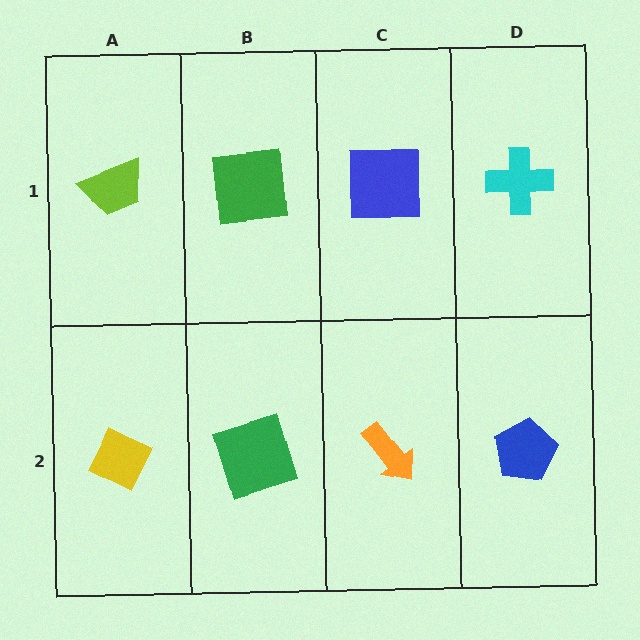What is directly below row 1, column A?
A yellow diamond.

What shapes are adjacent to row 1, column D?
A blue pentagon (row 2, column D), a blue square (row 1, column C).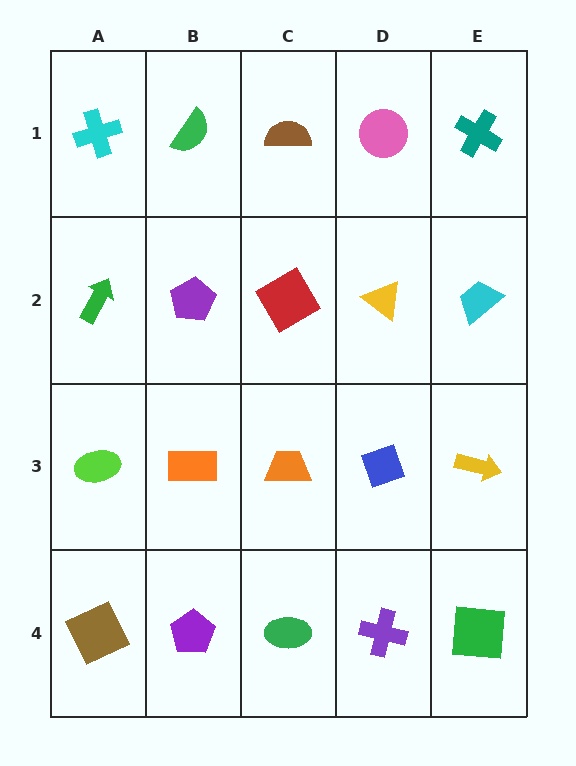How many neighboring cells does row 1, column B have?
3.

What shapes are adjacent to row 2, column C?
A brown semicircle (row 1, column C), an orange trapezoid (row 3, column C), a purple pentagon (row 2, column B), a yellow triangle (row 2, column D).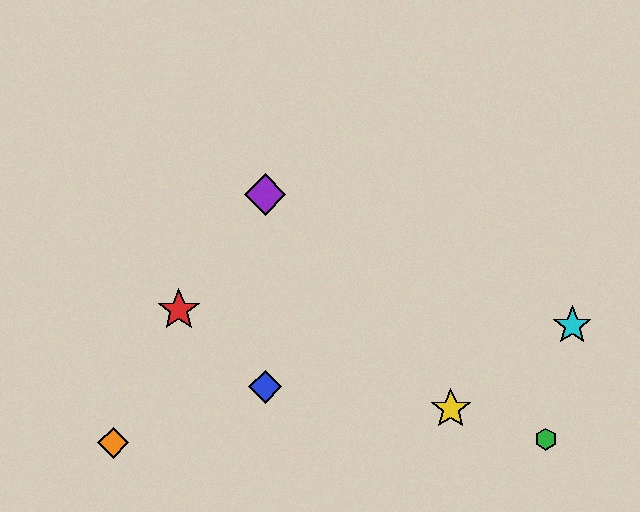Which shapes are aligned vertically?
The blue diamond, the purple diamond are aligned vertically.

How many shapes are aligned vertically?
2 shapes (the blue diamond, the purple diamond) are aligned vertically.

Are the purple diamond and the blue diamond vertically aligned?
Yes, both are at x≈265.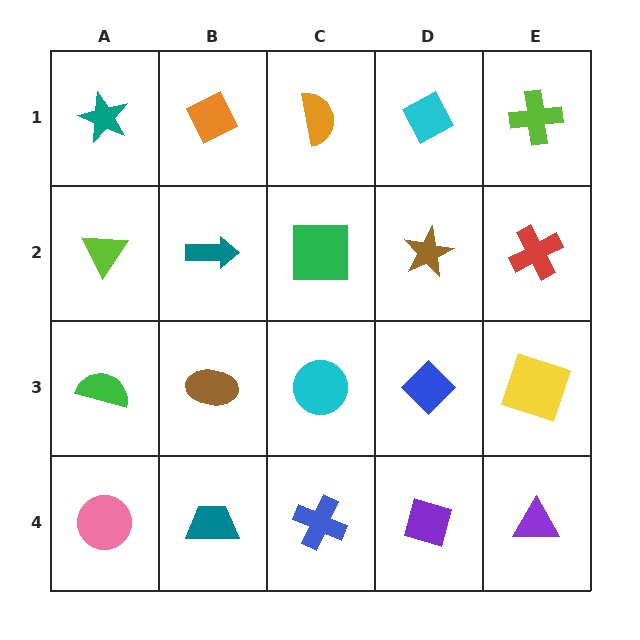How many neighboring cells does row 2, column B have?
4.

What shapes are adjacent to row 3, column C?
A green square (row 2, column C), a blue cross (row 4, column C), a brown ellipse (row 3, column B), a blue diamond (row 3, column D).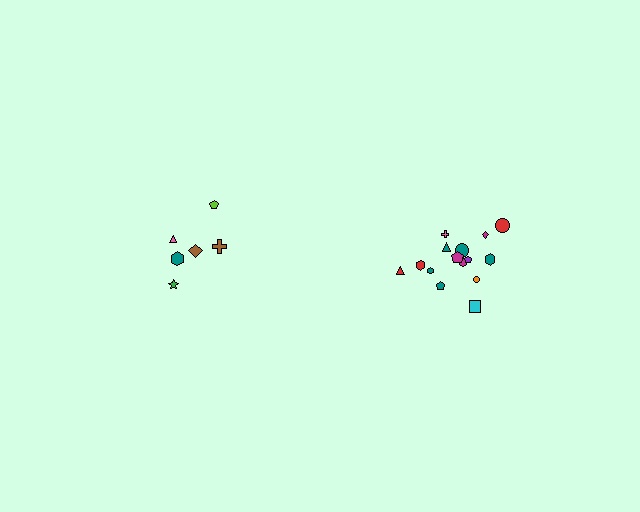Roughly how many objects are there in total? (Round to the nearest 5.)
Roughly 20 objects in total.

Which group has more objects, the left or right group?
The right group.